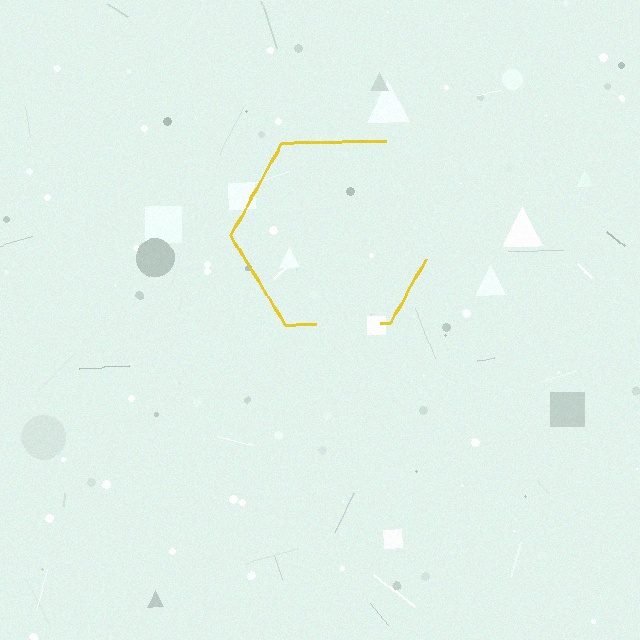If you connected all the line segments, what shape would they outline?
They would outline a hexagon.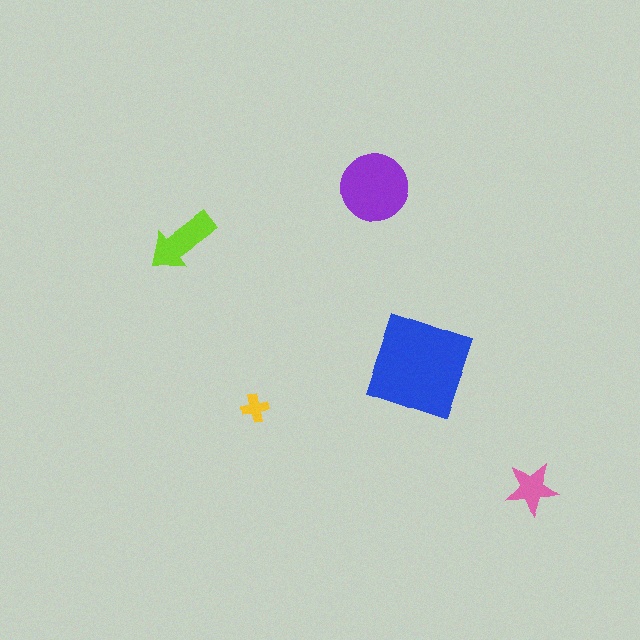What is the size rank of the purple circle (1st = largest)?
2nd.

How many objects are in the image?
There are 5 objects in the image.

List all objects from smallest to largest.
The yellow cross, the pink star, the lime arrow, the purple circle, the blue diamond.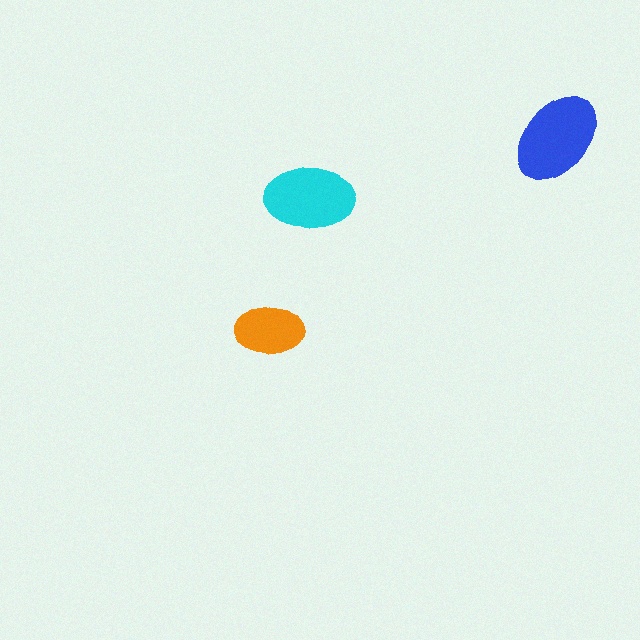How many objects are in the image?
There are 3 objects in the image.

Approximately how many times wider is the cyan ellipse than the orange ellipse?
About 1.5 times wider.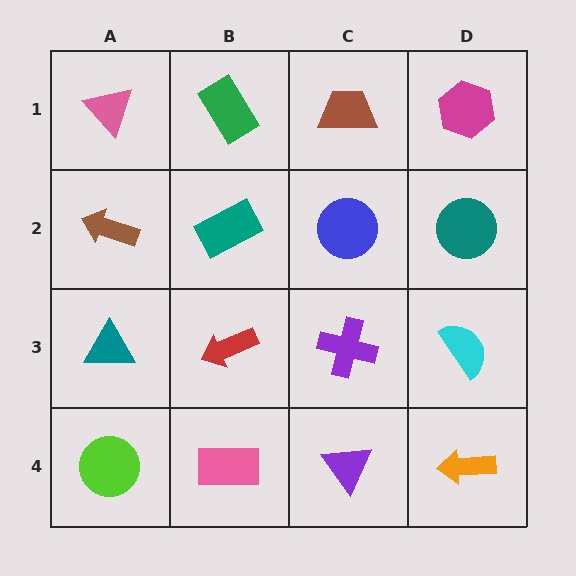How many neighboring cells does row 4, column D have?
2.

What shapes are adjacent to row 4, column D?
A cyan semicircle (row 3, column D), a purple triangle (row 4, column C).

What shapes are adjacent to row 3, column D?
A teal circle (row 2, column D), an orange arrow (row 4, column D), a purple cross (row 3, column C).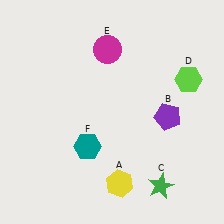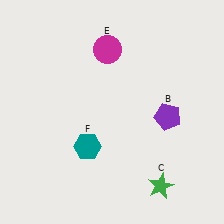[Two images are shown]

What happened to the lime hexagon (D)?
The lime hexagon (D) was removed in Image 2. It was in the top-right area of Image 1.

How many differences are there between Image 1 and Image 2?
There are 2 differences between the two images.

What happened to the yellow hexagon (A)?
The yellow hexagon (A) was removed in Image 2. It was in the bottom-right area of Image 1.